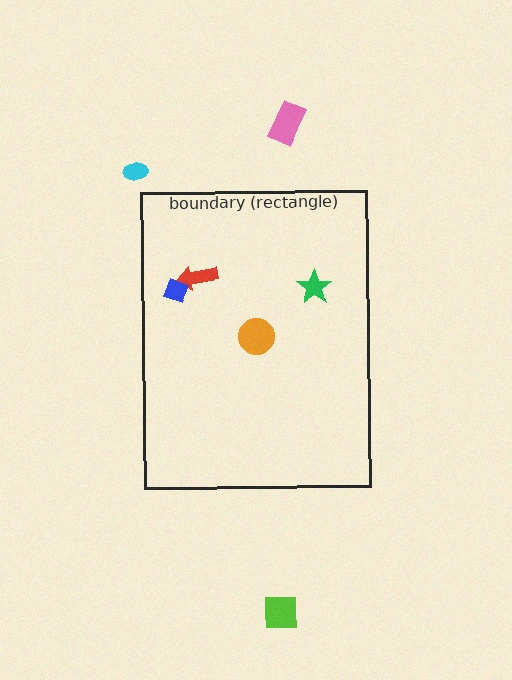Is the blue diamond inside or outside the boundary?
Inside.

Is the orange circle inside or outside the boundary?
Inside.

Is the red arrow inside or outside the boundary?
Inside.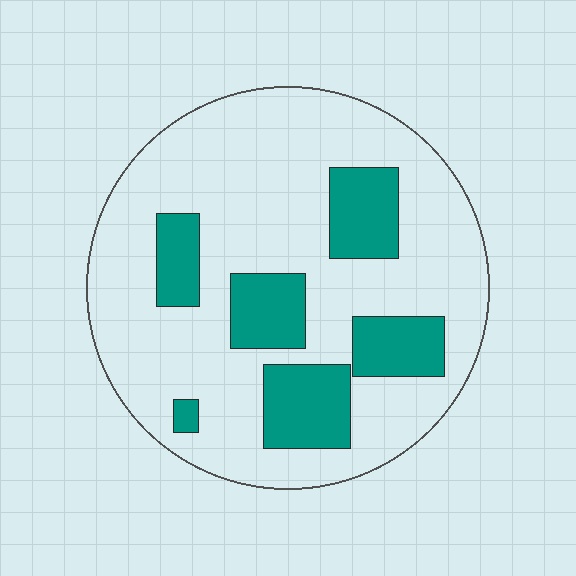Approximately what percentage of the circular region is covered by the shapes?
Approximately 25%.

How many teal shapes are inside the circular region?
6.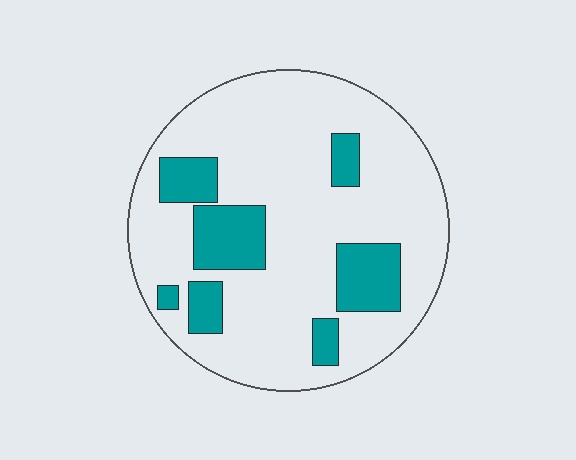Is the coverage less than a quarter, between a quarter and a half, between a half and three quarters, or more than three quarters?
Less than a quarter.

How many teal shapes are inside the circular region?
7.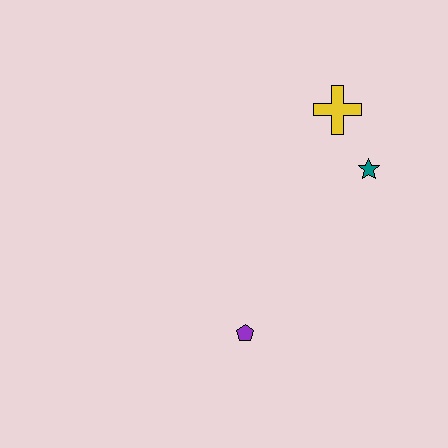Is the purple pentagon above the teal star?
No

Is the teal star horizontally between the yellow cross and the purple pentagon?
No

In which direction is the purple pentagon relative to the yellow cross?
The purple pentagon is below the yellow cross.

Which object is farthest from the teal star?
The purple pentagon is farthest from the teal star.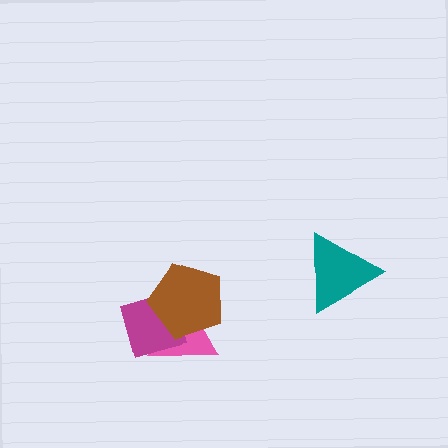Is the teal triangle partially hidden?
No, no other shape covers it.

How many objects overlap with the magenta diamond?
2 objects overlap with the magenta diamond.